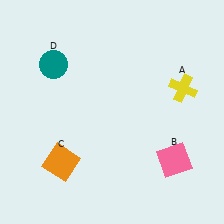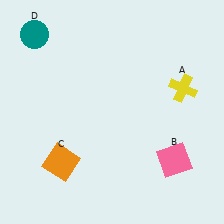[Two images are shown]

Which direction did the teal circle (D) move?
The teal circle (D) moved up.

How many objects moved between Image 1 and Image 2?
1 object moved between the two images.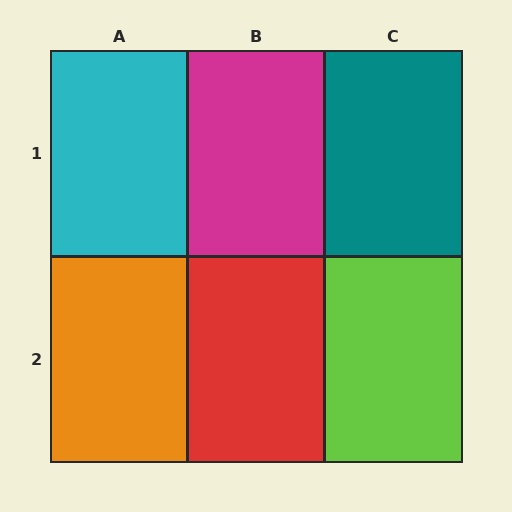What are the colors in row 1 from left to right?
Cyan, magenta, teal.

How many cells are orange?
1 cell is orange.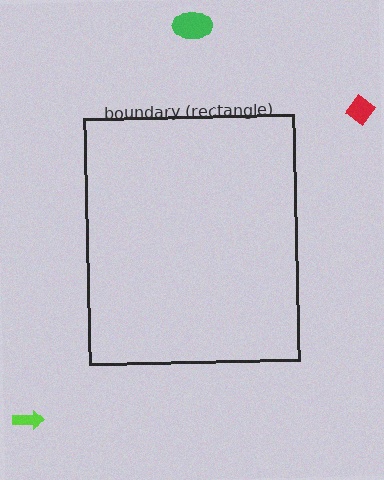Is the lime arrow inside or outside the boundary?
Outside.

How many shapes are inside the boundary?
0 inside, 3 outside.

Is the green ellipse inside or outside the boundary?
Outside.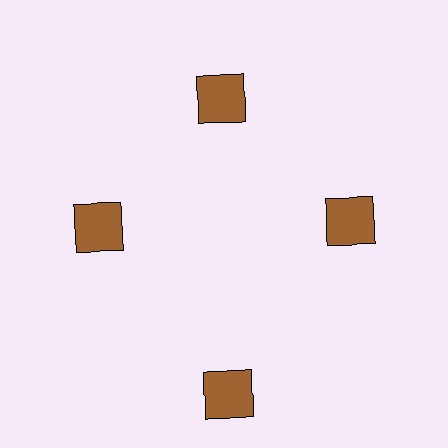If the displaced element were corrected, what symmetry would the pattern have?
It would have 4-fold rotational symmetry — the pattern would map onto itself every 90 degrees.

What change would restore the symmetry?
The symmetry would be restored by moving it inward, back onto the ring so that all 4 squares sit at equal angles and equal distance from the center.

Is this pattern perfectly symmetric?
No. The 4 brown squares are arranged in a ring, but one element near the 6 o'clock position is pushed outward from the center, breaking the 4-fold rotational symmetry.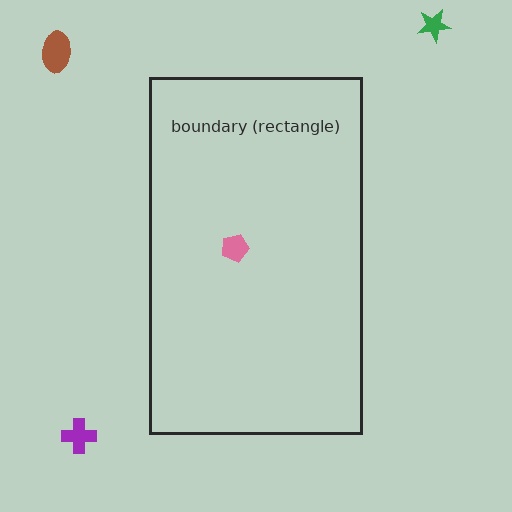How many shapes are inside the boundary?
1 inside, 3 outside.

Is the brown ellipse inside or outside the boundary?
Outside.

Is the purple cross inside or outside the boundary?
Outside.